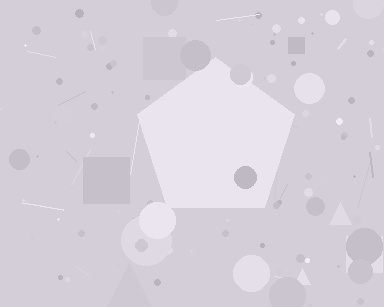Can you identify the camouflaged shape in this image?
The camouflaged shape is a pentagon.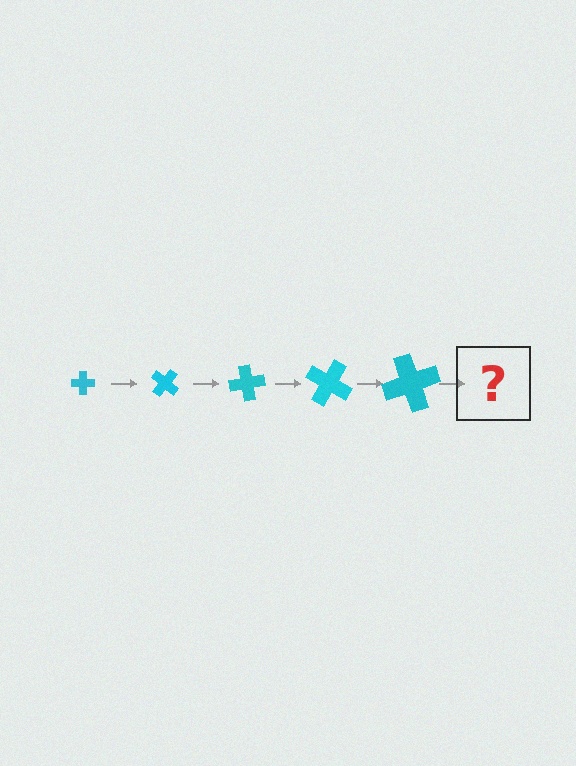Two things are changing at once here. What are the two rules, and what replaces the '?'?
The two rules are that the cross grows larger each step and it rotates 40 degrees each step. The '?' should be a cross, larger than the previous one and rotated 200 degrees from the start.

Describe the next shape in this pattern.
It should be a cross, larger than the previous one and rotated 200 degrees from the start.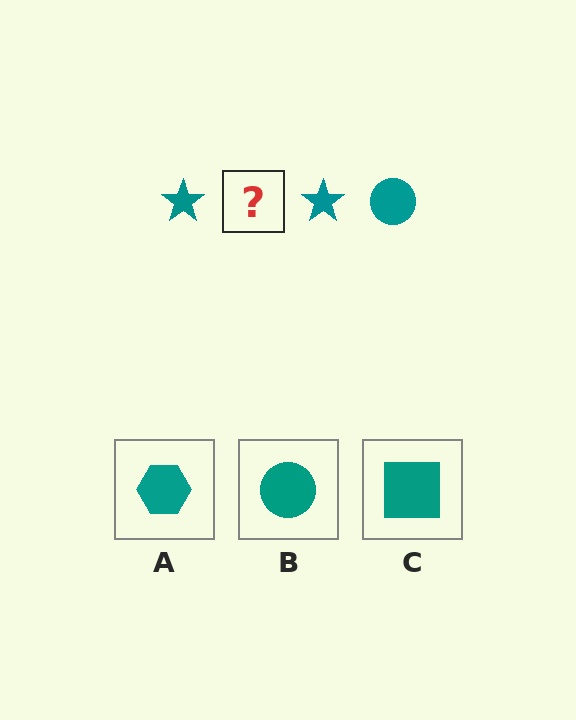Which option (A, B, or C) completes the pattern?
B.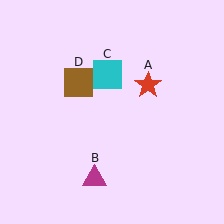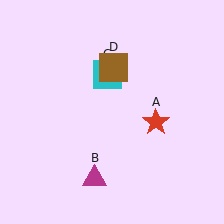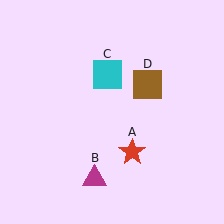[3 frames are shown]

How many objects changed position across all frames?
2 objects changed position: red star (object A), brown square (object D).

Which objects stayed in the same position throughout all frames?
Magenta triangle (object B) and cyan square (object C) remained stationary.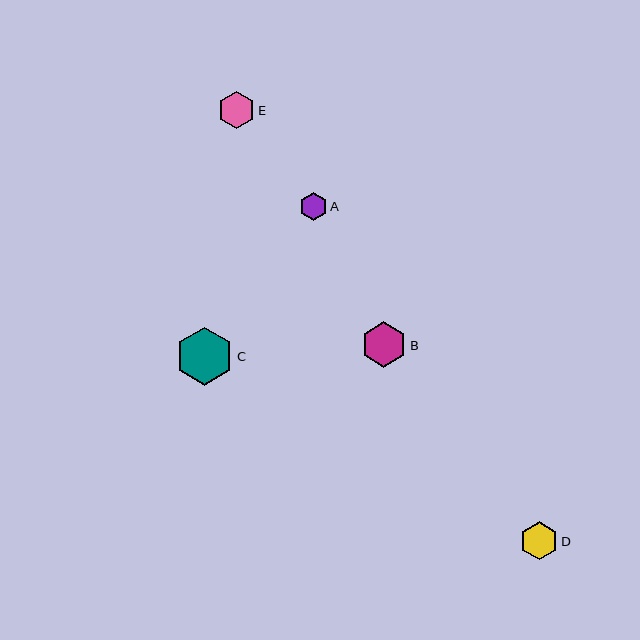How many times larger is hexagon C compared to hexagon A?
Hexagon C is approximately 2.1 times the size of hexagon A.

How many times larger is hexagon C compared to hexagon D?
Hexagon C is approximately 1.5 times the size of hexagon D.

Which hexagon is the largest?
Hexagon C is the largest with a size of approximately 58 pixels.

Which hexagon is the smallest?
Hexagon A is the smallest with a size of approximately 27 pixels.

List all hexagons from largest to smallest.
From largest to smallest: C, B, D, E, A.